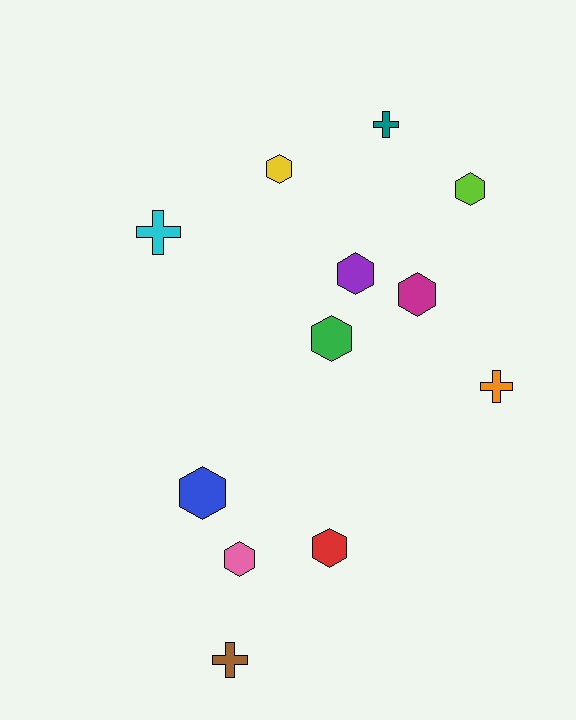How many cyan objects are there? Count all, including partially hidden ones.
There is 1 cyan object.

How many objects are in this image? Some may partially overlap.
There are 12 objects.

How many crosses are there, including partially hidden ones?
There are 4 crosses.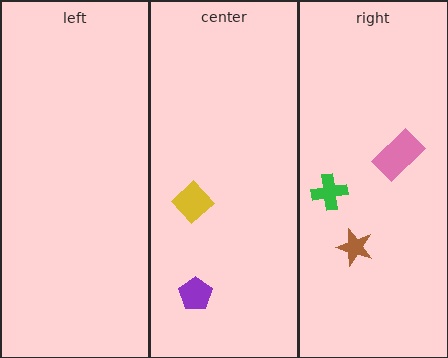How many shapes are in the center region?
2.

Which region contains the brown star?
The right region.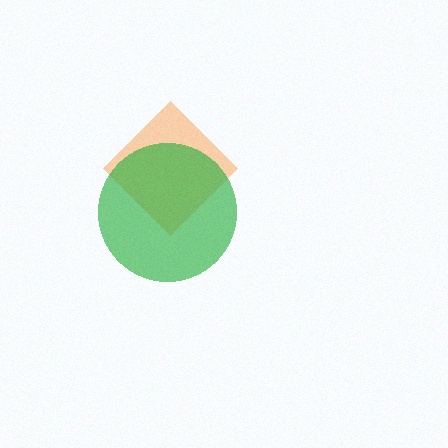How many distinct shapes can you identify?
There are 2 distinct shapes: an orange diamond, a green circle.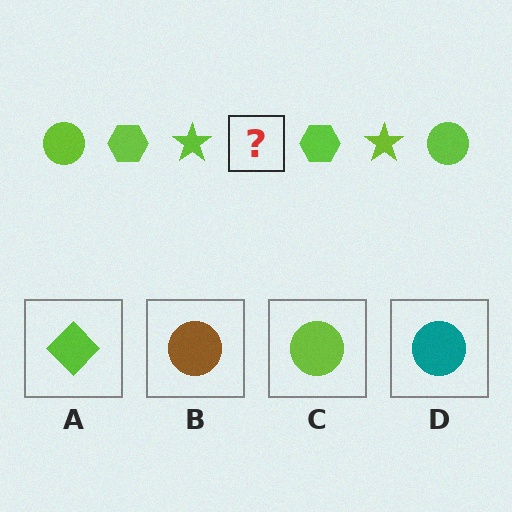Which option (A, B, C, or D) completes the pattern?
C.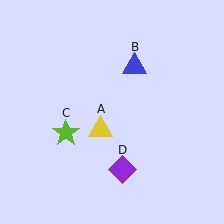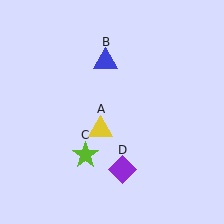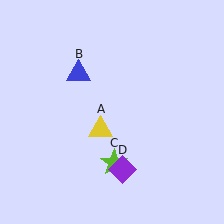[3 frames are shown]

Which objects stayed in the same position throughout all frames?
Yellow triangle (object A) and purple diamond (object D) remained stationary.